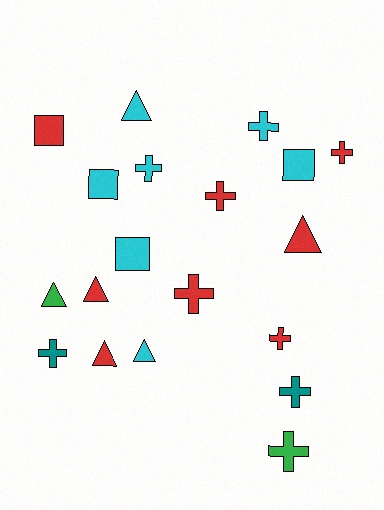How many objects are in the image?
There are 19 objects.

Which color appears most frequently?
Red, with 8 objects.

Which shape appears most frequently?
Cross, with 9 objects.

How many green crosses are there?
There is 1 green cross.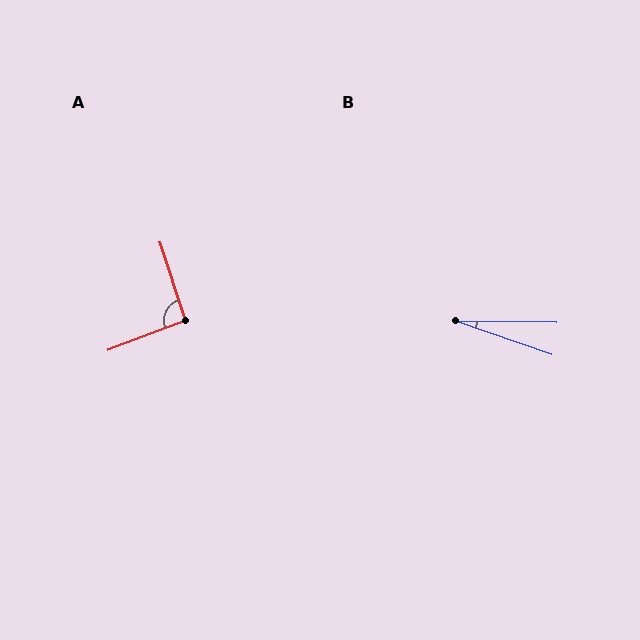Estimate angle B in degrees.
Approximately 18 degrees.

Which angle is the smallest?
B, at approximately 18 degrees.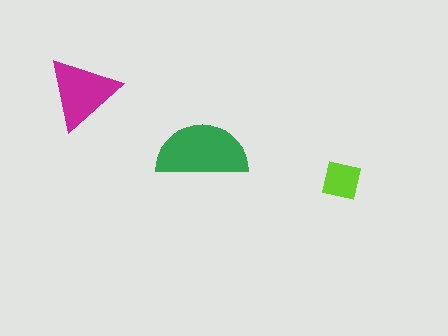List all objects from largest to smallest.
The green semicircle, the magenta triangle, the lime square.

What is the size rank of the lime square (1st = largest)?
3rd.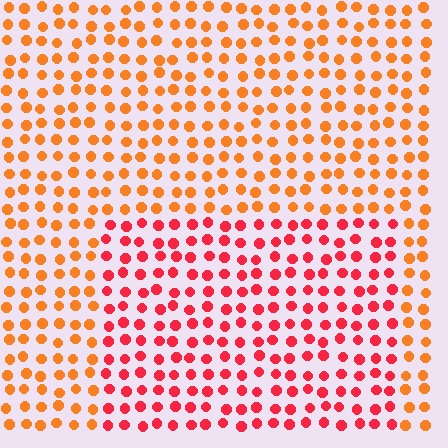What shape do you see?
I see a rectangle.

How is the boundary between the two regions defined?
The boundary is defined purely by a slight shift in hue (about 35 degrees). Spacing, size, and orientation are identical on both sides.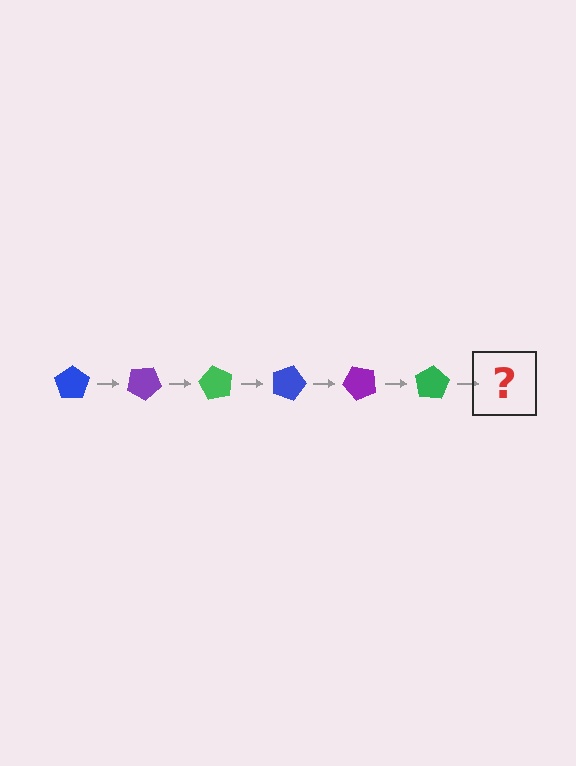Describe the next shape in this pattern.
It should be a blue pentagon, rotated 180 degrees from the start.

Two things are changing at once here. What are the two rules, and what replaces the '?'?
The two rules are that it rotates 30 degrees each step and the color cycles through blue, purple, and green. The '?' should be a blue pentagon, rotated 180 degrees from the start.